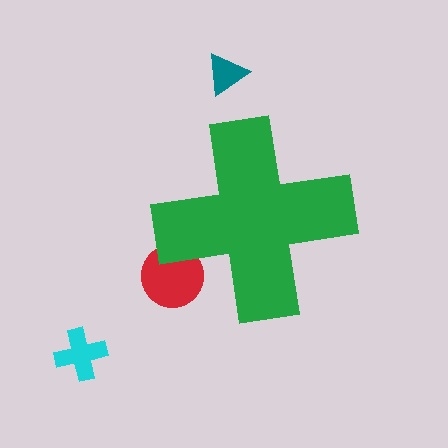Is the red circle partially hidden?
Yes, the red circle is partially hidden behind the green cross.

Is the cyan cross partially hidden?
No, the cyan cross is fully visible.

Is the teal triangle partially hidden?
No, the teal triangle is fully visible.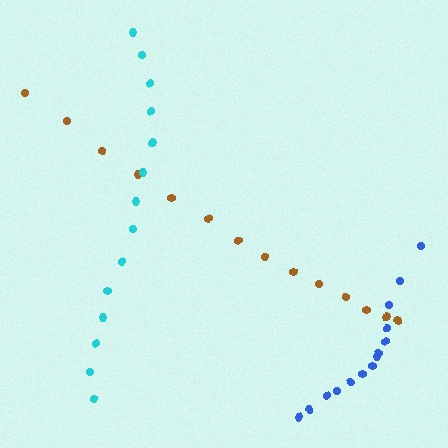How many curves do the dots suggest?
There are 3 distinct paths.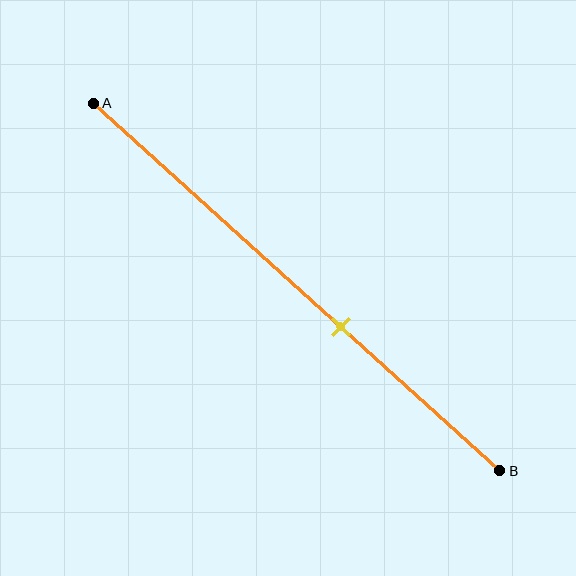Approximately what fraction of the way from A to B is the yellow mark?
The yellow mark is approximately 60% of the way from A to B.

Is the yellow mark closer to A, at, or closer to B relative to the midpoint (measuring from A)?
The yellow mark is closer to point B than the midpoint of segment AB.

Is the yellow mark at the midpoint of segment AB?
No, the mark is at about 60% from A, not at the 50% midpoint.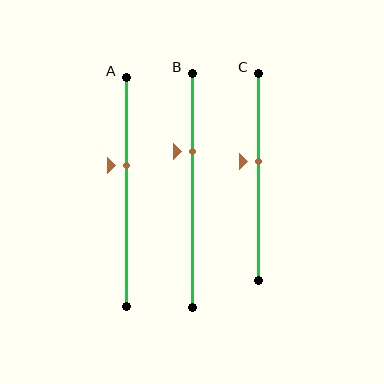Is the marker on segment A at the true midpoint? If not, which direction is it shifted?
No, the marker on segment A is shifted upward by about 12% of the segment length.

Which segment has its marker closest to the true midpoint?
Segment C has its marker closest to the true midpoint.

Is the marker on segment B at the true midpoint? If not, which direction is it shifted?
No, the marker on segment B is shifted upward by about 17% of the segment length.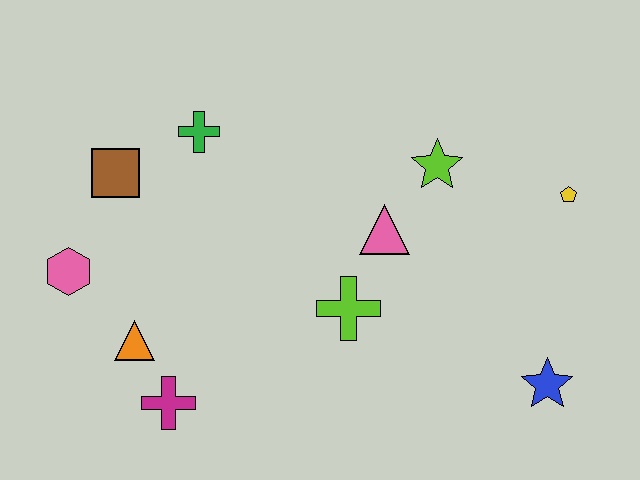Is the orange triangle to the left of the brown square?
No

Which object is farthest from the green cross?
The blue star is farthest from the green cross.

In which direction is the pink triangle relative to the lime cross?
The pink triangle is above the lime cross.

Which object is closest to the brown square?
The green cross is closest to the brown square.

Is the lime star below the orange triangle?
No